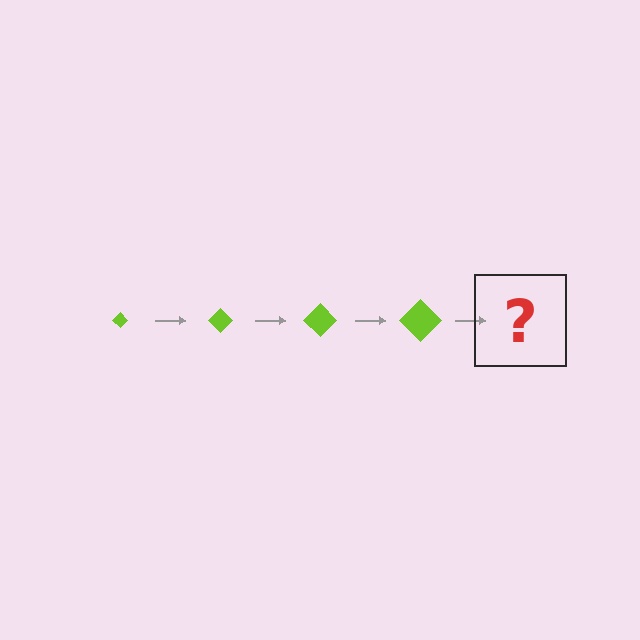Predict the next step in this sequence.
The next step is a lime diamond, larger than the previous one.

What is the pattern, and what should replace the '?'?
The pattern is that the diamond gets progressively larger each step. The '?' should be a lime diamond, larger than the previous one.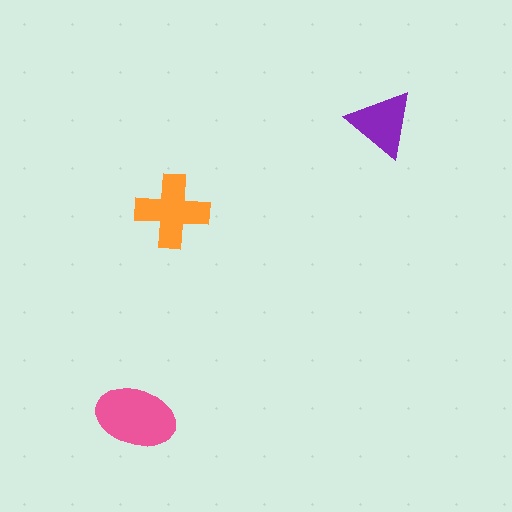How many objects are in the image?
There are 3 objects in the image.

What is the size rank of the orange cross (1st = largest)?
2nd.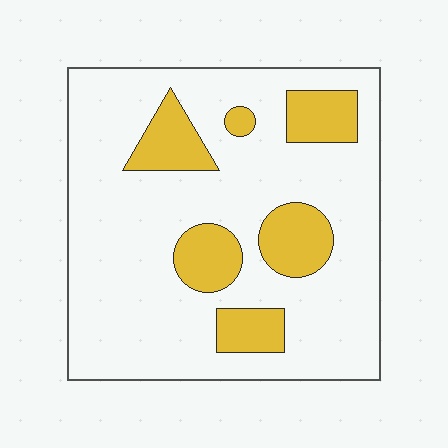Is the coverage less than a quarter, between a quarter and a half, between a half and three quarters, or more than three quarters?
Less than a quarter.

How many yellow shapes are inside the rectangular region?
6.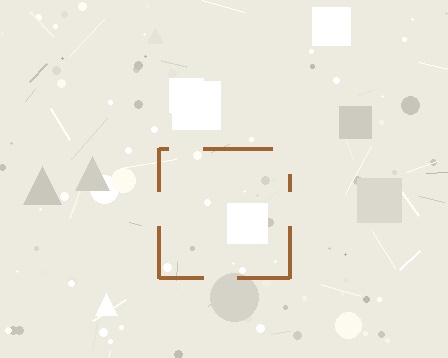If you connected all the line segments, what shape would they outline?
They would outline a square.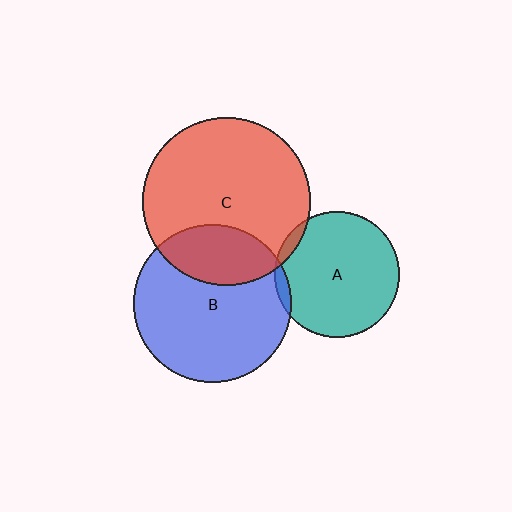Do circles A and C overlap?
Yes.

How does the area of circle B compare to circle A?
Approximately 1.6 times.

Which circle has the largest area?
Circle C (red).